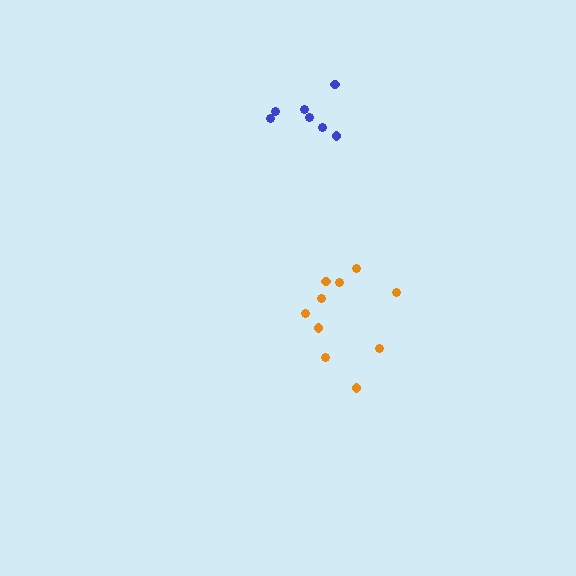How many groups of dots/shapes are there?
There are 2 groups.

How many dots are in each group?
Group 1: 10 dots, Group 2: 7 dots (17 total).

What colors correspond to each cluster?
The clusters are colored: orange, blue.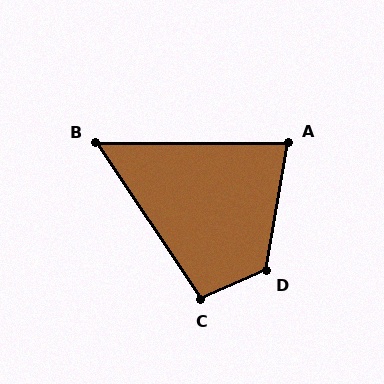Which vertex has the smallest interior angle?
B, at approximately 56 degrees.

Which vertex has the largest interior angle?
D, at approximately 124 degrees.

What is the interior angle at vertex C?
Approximately 100 degrees (obtuse).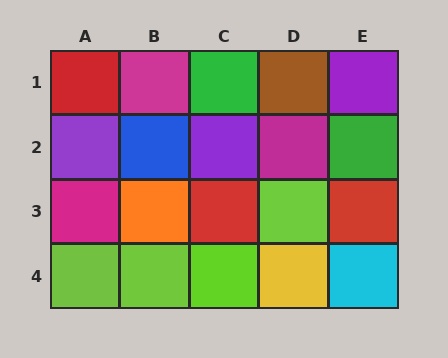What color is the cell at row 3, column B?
Orange.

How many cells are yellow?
1 cell is yellow.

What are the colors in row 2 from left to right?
Purple, blue, purple, magenta, green.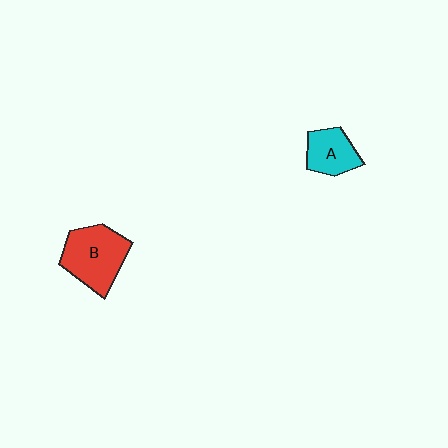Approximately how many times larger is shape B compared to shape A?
Approximately 1.6 times.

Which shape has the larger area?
Shape B (red).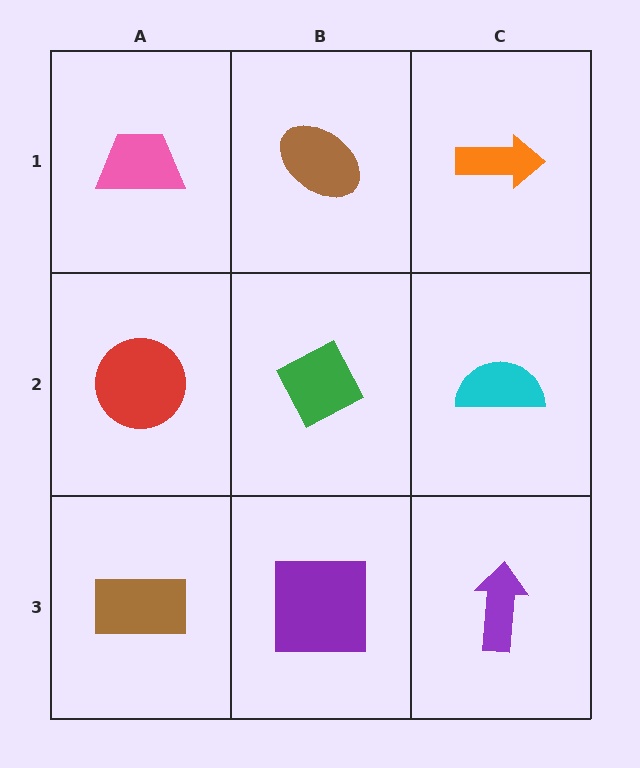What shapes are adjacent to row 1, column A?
A red circle (row 2, column A), a brown ellipse (row 1, column B).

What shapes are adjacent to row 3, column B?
A green diamond (row 2, column B), a brown rectangle (row 3, column A), a purple arrow (row 3, column C).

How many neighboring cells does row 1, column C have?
2.